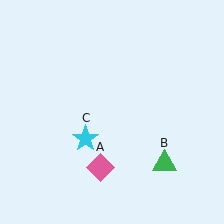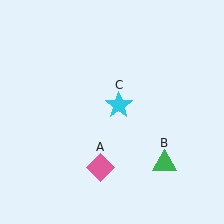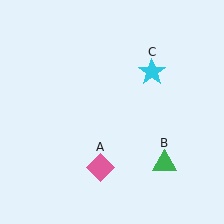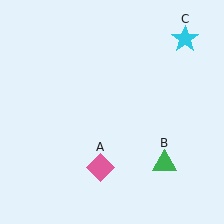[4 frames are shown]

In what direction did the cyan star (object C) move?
The cyan star (object C) moved up and to the right.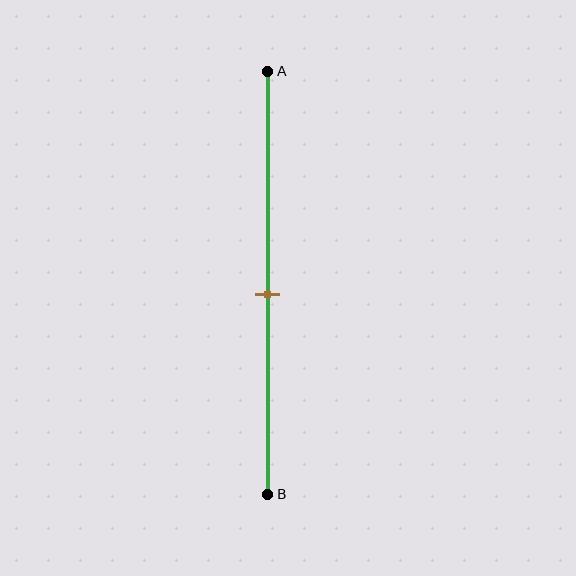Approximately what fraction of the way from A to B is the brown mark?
The brown mark is approximately 55% of the way from A to B.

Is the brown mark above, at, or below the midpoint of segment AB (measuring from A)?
The brown mark is approximately at the midpoint of segment AB.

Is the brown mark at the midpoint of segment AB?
Yes, the mark is approximately at the midpoint.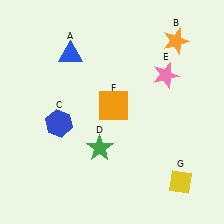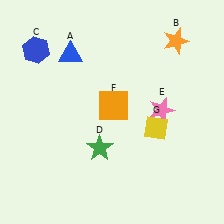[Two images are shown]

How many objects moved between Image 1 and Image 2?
3 objects moved between the two images.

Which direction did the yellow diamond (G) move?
The yellow diamond (G) moved up.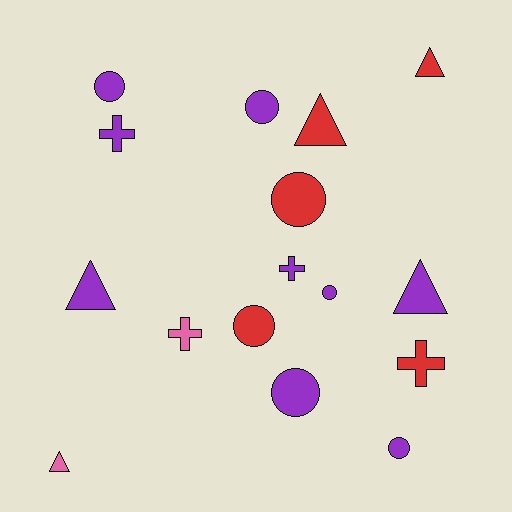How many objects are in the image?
There are 16 objects.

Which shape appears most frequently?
Circle, with 7 objects.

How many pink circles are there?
There are no pink circles.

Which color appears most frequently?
Purple, with 9 objects.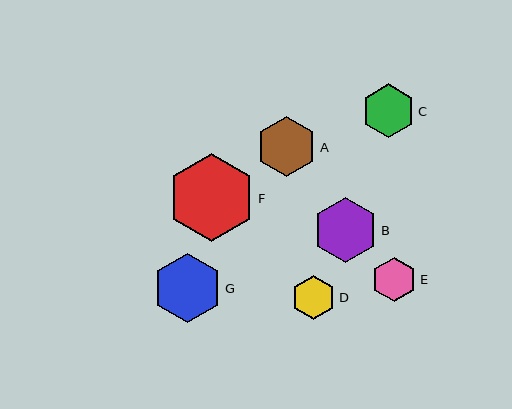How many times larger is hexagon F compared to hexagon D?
Hexagon F is approximately 2.0 times the size of hexagon D.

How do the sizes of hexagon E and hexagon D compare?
Hexagon E and hexagon D are approximately the same size.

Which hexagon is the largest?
Hexagon F is the largest with a size of approximately 88 pixels.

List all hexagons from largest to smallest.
From largest to smallest: F, G, B, A, C, E, D.